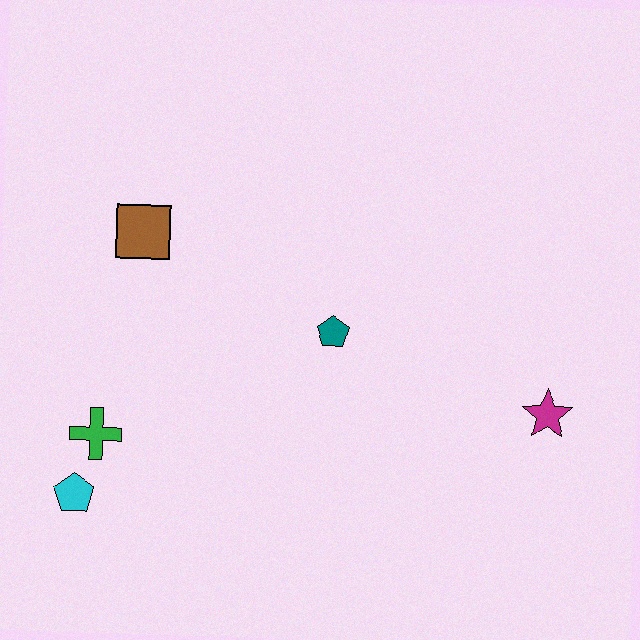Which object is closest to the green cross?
The cyan pentagon is closest to the green cross.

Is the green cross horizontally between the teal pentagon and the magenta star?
No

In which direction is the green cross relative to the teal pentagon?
The green cross is to the left of the teal pentagon.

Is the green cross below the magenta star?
Yes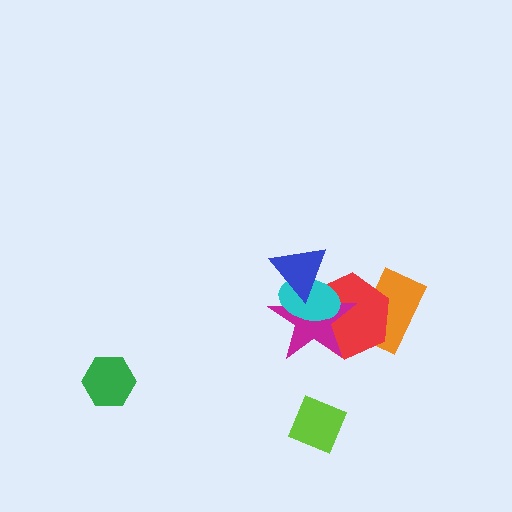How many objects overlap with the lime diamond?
0 objects overlap with the lime diamond.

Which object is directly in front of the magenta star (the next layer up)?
The cyan ellipse is directly in front of the magenta star.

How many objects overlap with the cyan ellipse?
3 objects overlap with the cyan ellipse.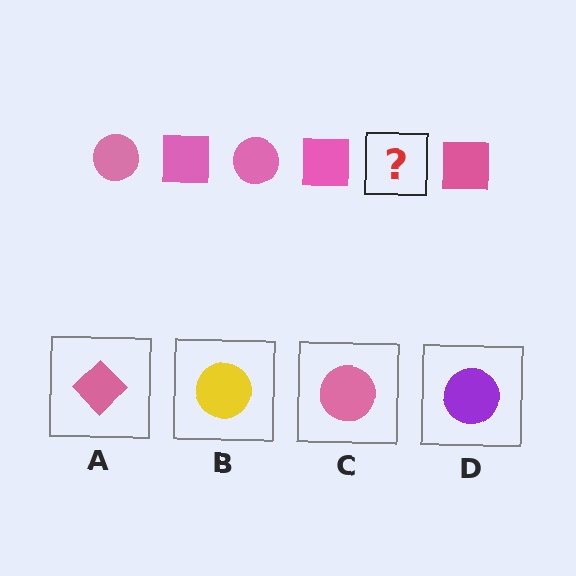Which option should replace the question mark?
Option C.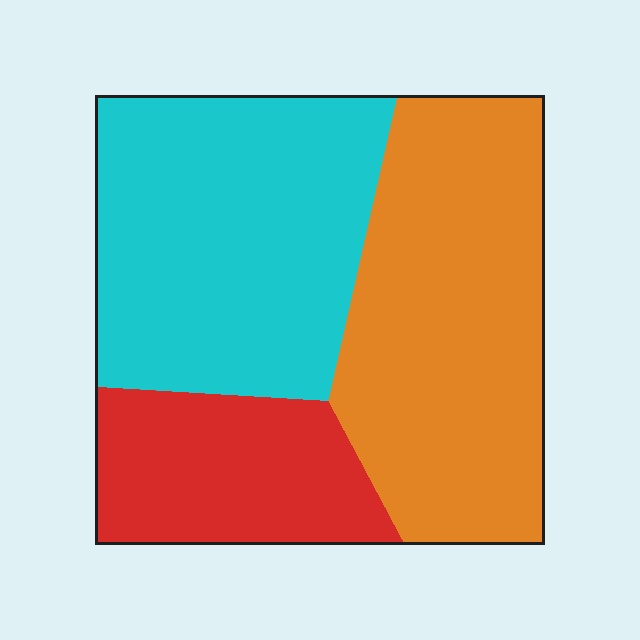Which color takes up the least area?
Red, at roughly 20%.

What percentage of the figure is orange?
Orange takes up about two fifths (2/5) of the figure.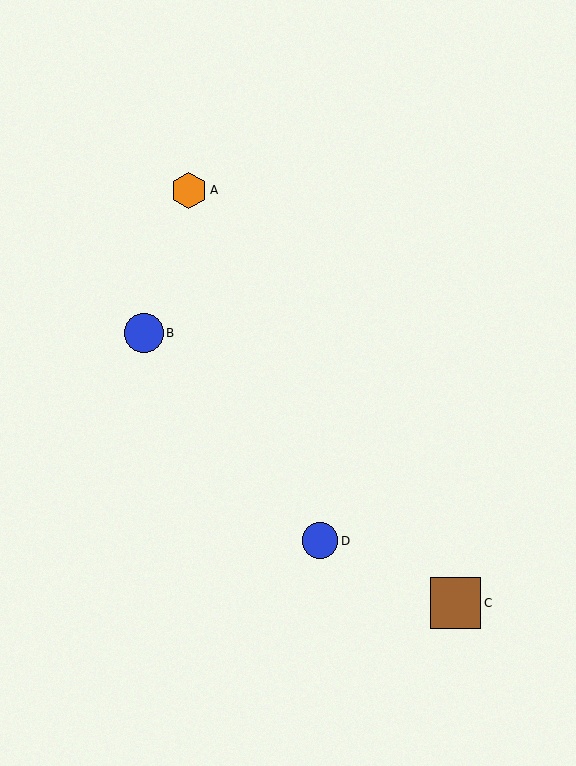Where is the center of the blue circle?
The center of the blue circle is at (144, 333).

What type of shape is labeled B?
Shape B is a blue circle.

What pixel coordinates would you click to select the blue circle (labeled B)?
Click at (144, 333) to select the blue circle B.